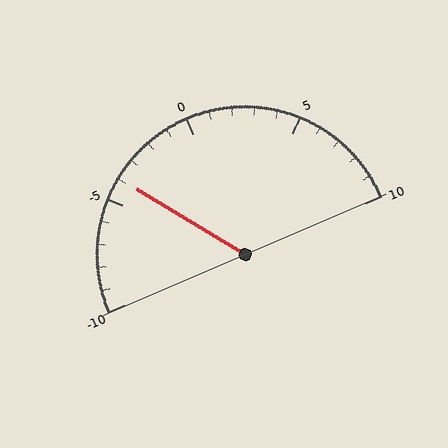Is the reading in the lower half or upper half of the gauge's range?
The reading is in the lower half of the range (-10 to 10).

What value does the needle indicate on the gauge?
The needle indicates approximately -4.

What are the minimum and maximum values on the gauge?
The gauge ranges from -10 to 10.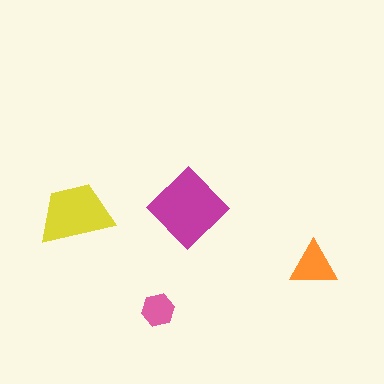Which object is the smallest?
The pink hexagon.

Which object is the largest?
The magenta diamond.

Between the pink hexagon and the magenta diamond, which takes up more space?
The magenta diamond.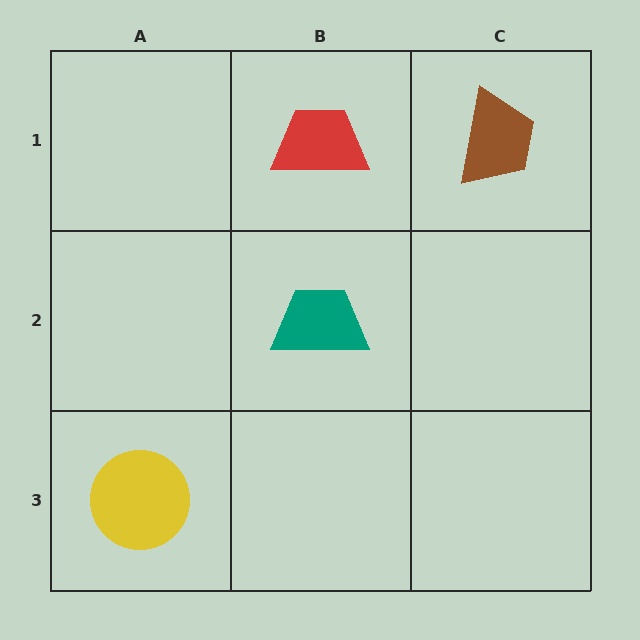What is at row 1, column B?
A red trapezoid.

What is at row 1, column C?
A brown trapezoid.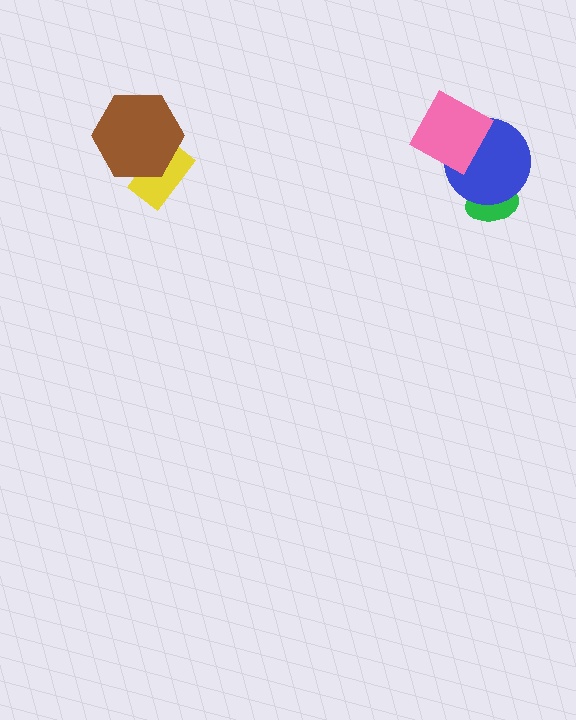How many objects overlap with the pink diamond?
1 object overlaps with the pink diamond.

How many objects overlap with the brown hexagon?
1 object overlaps with the brown hexagon.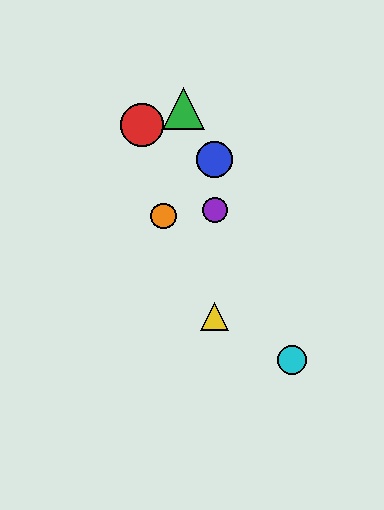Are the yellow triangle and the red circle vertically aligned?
No, the yellow triangle is at x≈215 and the red circle is at x≈142.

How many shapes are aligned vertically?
3 shapes (the blue circle, the yellow triangle, the purple circle) are aligned vertically.